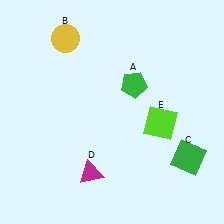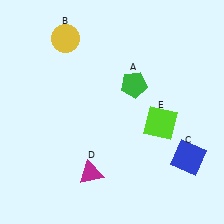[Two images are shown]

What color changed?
The square (C) changed from green in Image 1 to blue in Image 2.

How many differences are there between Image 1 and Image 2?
There is 1 difference between the two images.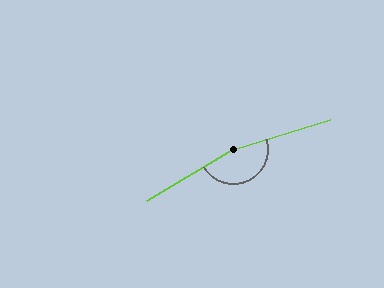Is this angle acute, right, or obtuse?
It is obtuse.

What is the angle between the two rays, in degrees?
Approximately 166 degrees.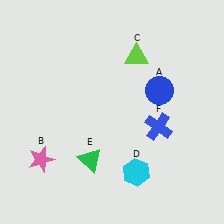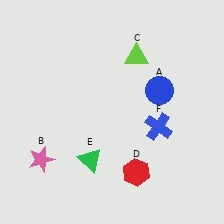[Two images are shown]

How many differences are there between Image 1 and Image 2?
There is 1 difference between the two images.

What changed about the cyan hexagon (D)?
In Image 1, D is cyan. In Image 2, it changed to red.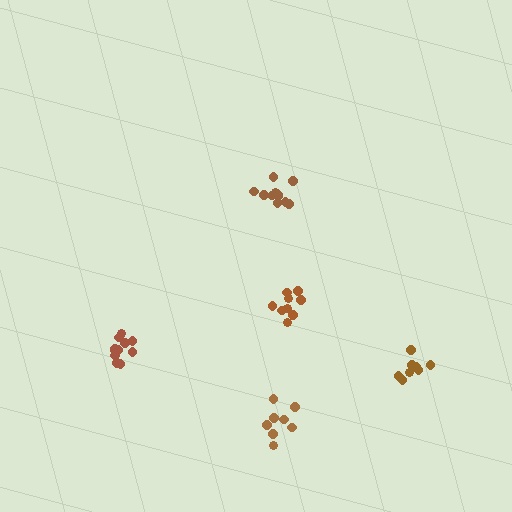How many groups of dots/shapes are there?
There are 5 groups.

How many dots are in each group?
Group 1: 11 dots, Group 2: 8 dots, Group 3: 8 dots, Group 4: 11 dots, Group 5: 9 dots (47 total).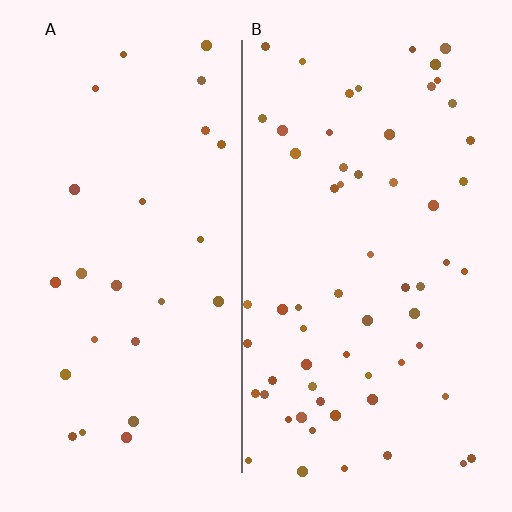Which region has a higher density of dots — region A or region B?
B (the right).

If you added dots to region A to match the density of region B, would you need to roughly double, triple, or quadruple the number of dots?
Approximately double.